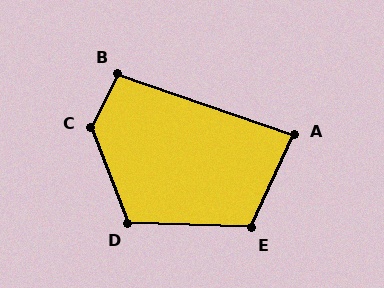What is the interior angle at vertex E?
Approximately 113 degrees (obtuse).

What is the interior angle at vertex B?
Approximately 97 degrees (obtuse).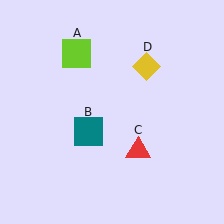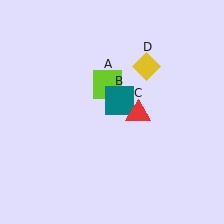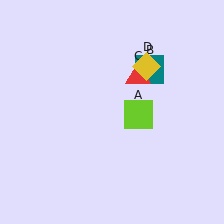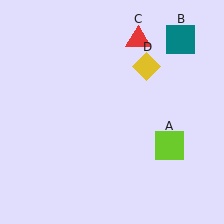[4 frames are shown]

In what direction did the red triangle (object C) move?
The red triangle (object C) moved up.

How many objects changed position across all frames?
3 objects changed position: lime square (object A), teal square (object B), red triangle (object C).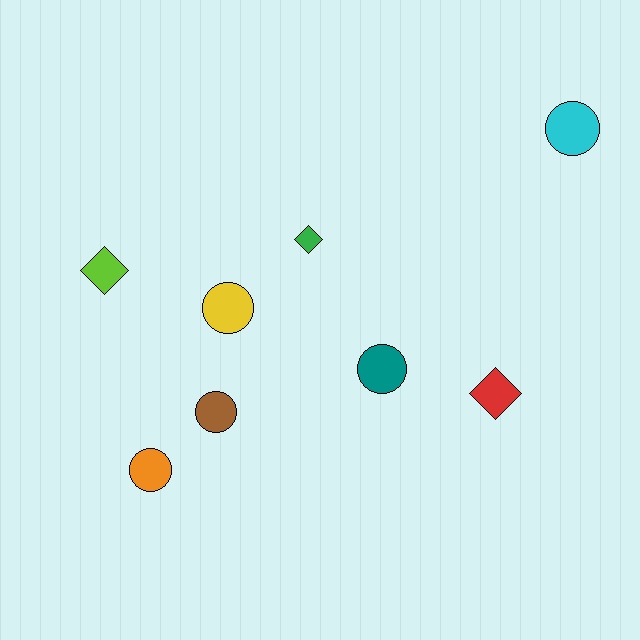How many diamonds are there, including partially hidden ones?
There are 3 diamonds.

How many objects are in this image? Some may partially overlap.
There are 8 objects.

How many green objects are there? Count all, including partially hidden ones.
There is 1 green object.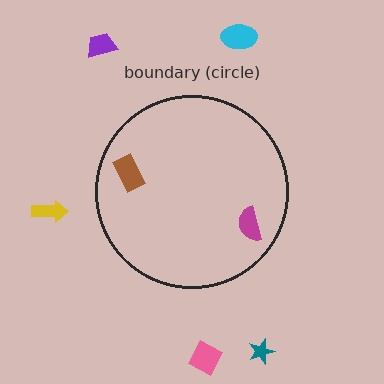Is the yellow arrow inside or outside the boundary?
Outside.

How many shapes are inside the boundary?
2 inside, 5 outside.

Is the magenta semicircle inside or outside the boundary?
Inside.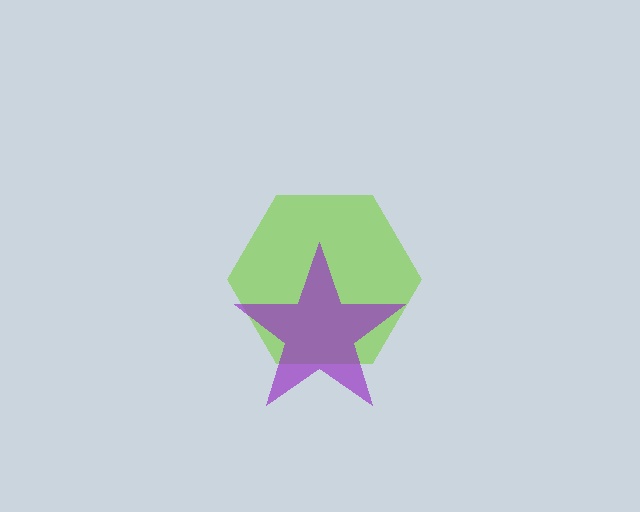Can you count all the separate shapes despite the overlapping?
Yes, there are 2 separate shapes.